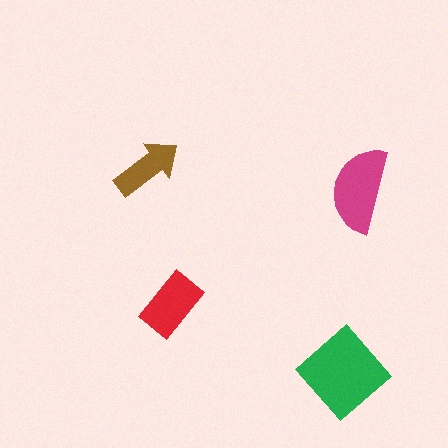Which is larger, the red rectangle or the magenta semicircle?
The magenta semicircle.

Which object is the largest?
The green diamond.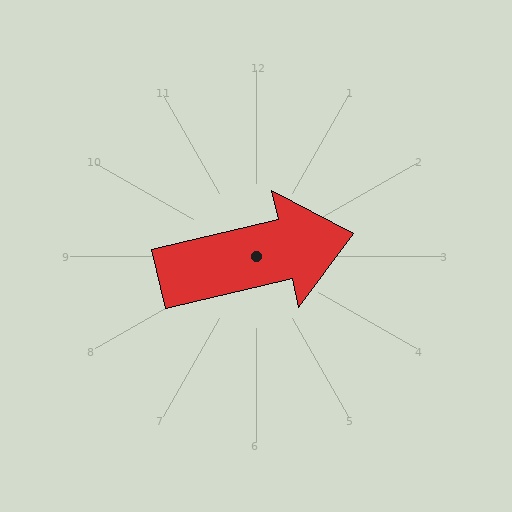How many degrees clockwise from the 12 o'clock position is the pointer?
Approximately 77 degrees.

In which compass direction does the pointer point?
East.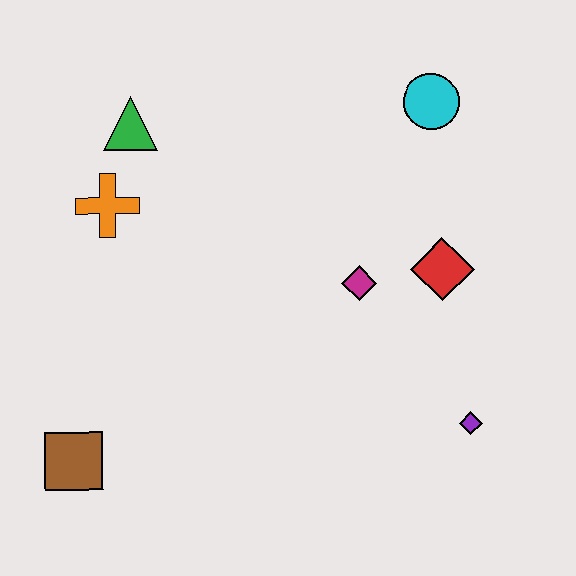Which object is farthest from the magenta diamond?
The brown square is farthest from the magenta diamond.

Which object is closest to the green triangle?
The orange cross is closest to the green triangle.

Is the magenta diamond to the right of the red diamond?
No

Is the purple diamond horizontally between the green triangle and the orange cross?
No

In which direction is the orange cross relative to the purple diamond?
The orange cross is to the left of the purple diamond.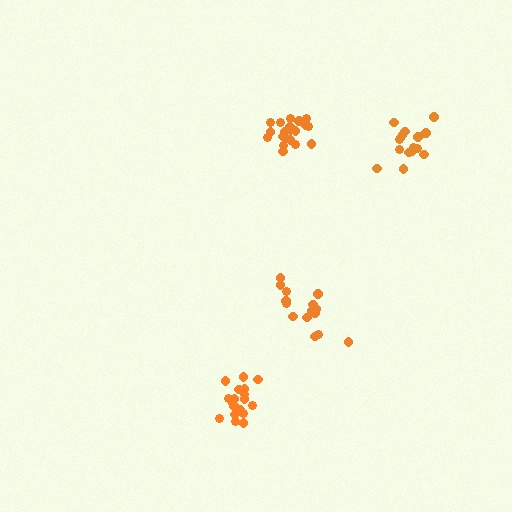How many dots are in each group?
Group 1: 20 dots, Group 2: 15 dots, Group 3: 21 dots, Group 4: 17 dots (73 total).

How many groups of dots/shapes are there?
There are 4 groups.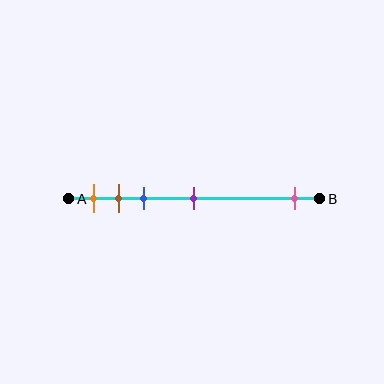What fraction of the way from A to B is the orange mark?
The orange mark is approximately 10% (0.1) of the way from A to B.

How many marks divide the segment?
There are 5 marks dividing the segment.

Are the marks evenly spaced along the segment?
No, the marks are not evenly spaced.